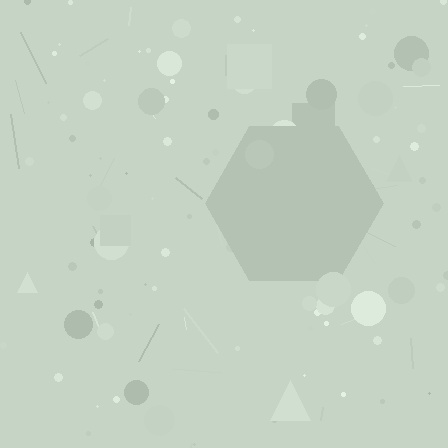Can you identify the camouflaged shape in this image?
The camouflaged shape is a hexagon.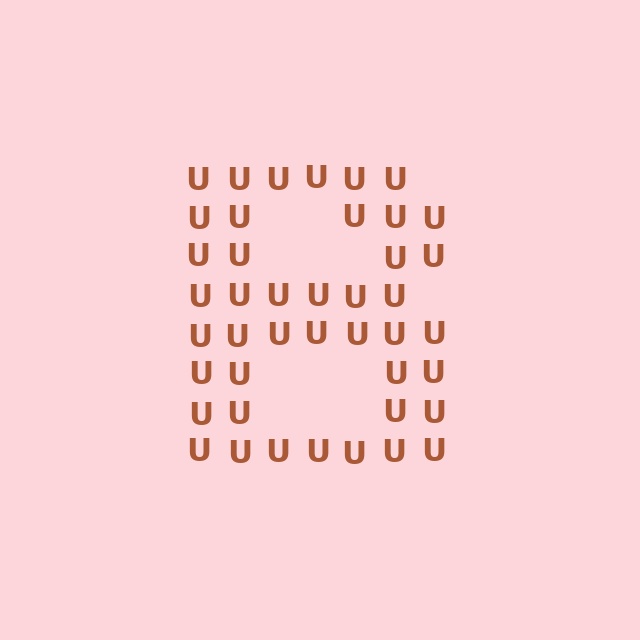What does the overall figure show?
The overall figure shows the letter B.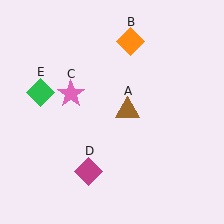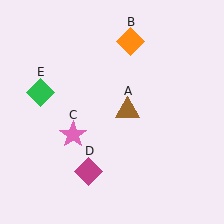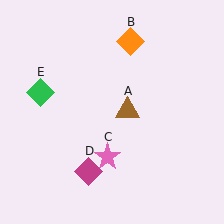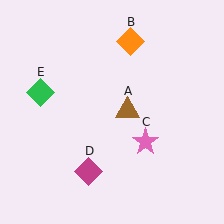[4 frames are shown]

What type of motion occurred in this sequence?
The pink star (object C) rotated counterclockwise around the center of the scene.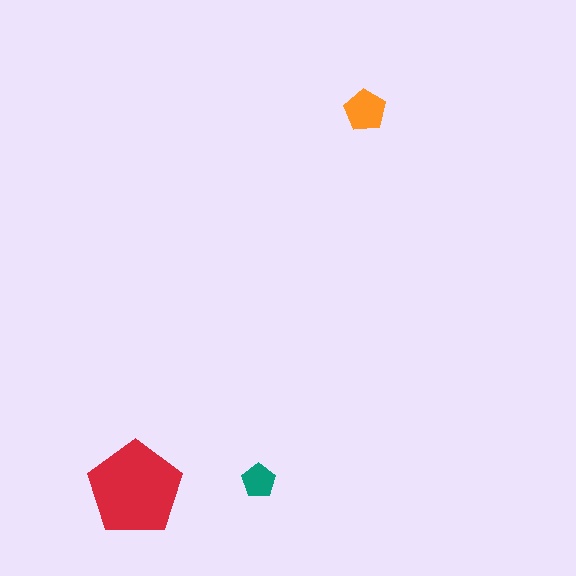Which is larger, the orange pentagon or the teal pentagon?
The orange one.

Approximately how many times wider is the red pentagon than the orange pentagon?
About 2 times wider.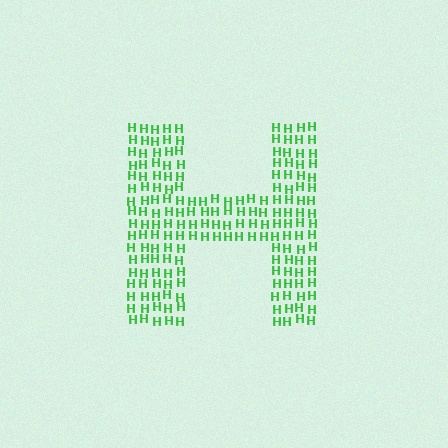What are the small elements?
The small elements are letter H's.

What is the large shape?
The large shape is the letter H.